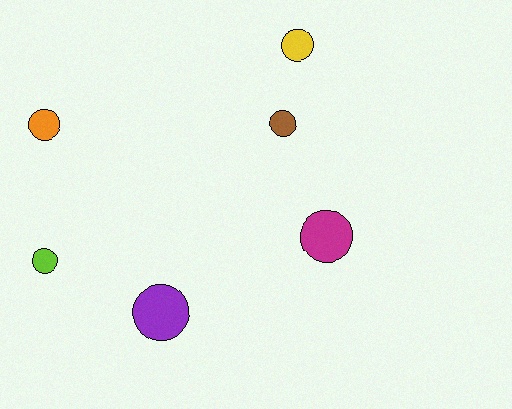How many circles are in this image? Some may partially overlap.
There are 6 circles.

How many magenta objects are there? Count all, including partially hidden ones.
There is 1 magenta object.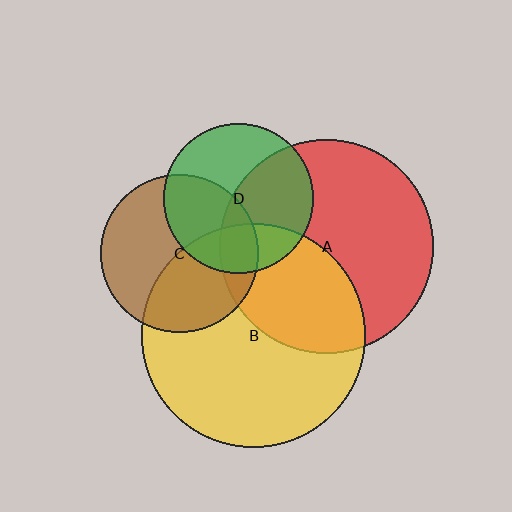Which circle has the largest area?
Circle B (yellow).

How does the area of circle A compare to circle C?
Approximately 1.8 times.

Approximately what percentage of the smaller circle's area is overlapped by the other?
Approximately 50%.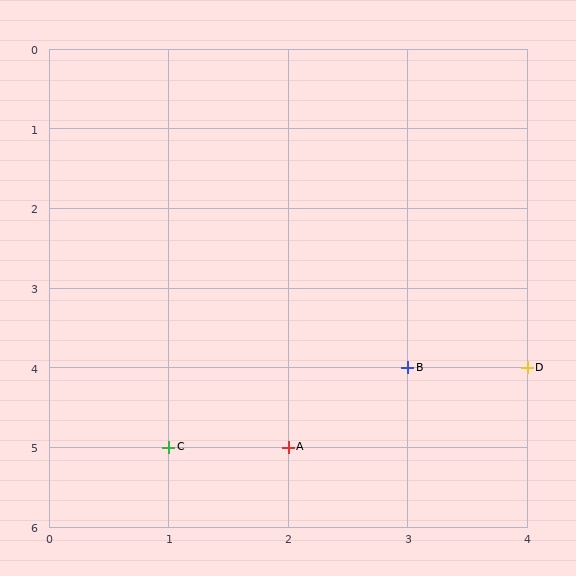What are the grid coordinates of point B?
Point B is at grid coordinates (3, 4).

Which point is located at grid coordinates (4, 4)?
Point D is at (4, 4).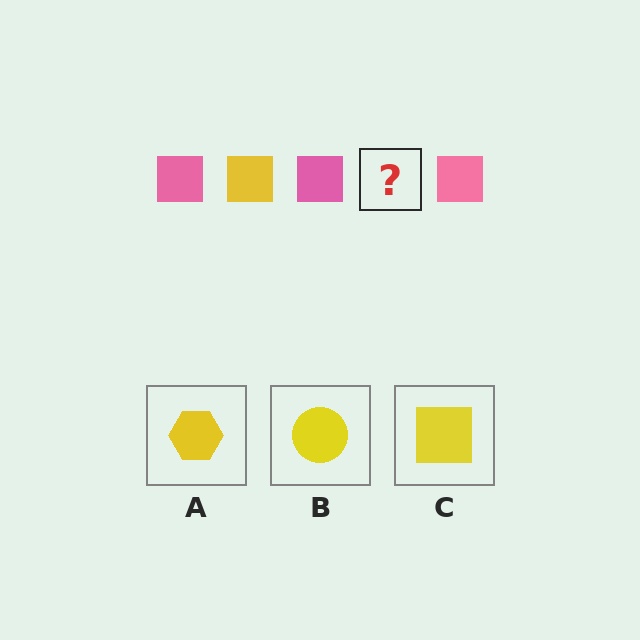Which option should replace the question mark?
Option C.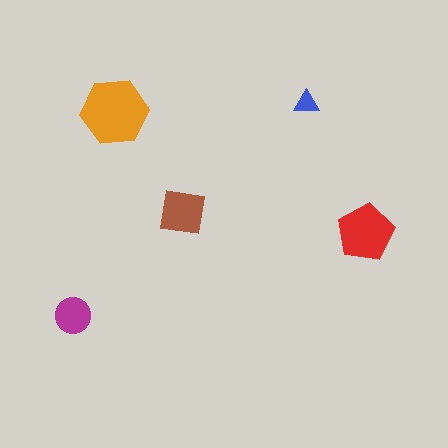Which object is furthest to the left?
The magenta circle is leftmost.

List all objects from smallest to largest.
The blue triangle, the magenta circle, the brown square, the red pentagon, the orange hexagon.